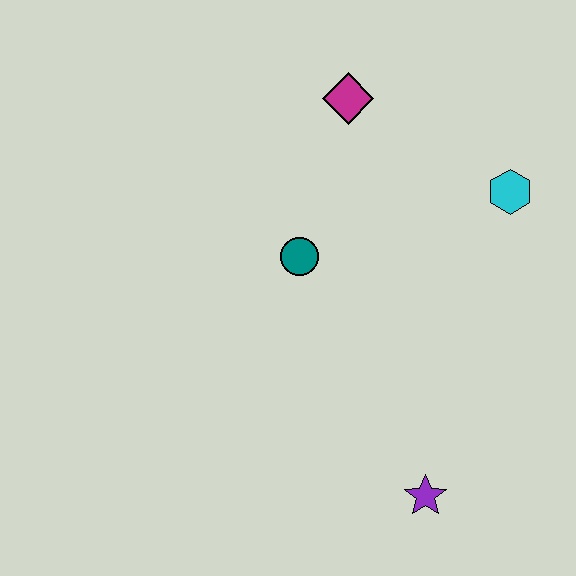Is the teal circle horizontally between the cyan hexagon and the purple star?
No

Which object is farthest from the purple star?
The magenta diamond is farthest from the purple star.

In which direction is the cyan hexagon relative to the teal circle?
The cyan hexagon is to the right of the teal circle.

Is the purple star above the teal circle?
No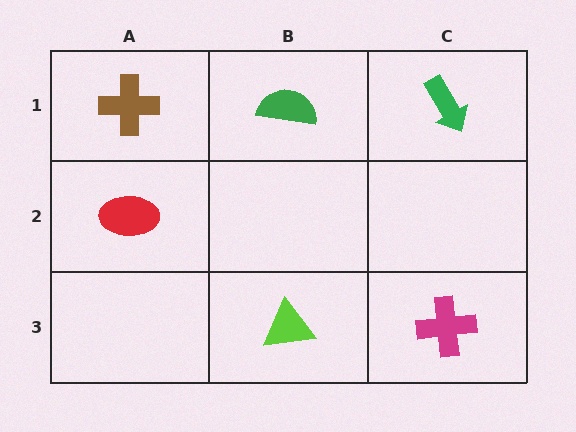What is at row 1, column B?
A green semicircle.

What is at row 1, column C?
A green arrow.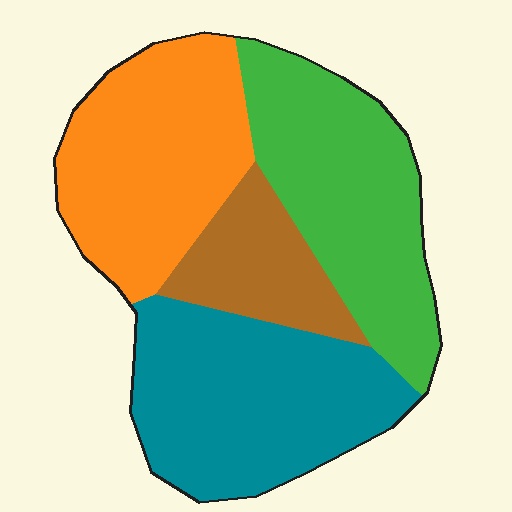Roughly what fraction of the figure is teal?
Teal covers about 30% of the figure.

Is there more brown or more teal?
Teal.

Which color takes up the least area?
Brown, at roughly 15%.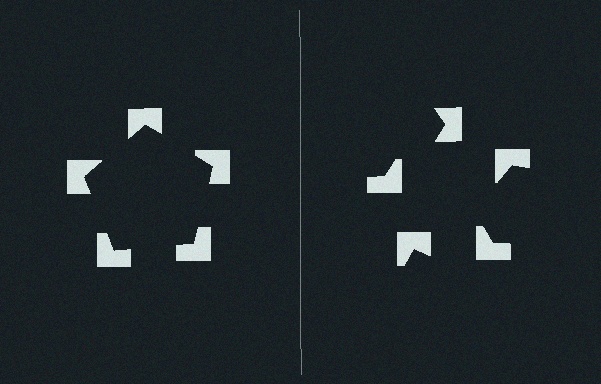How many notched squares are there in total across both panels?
10 — 5 on each side.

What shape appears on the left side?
An illusory pentagon.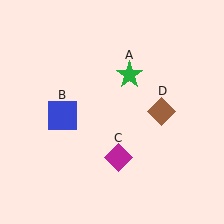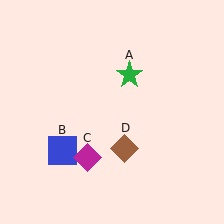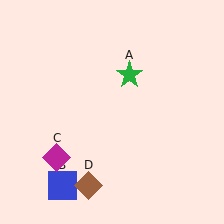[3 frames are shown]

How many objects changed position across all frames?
3 objects changed position: blue square (object B), magenta diamond (object C), brown diamond (object D).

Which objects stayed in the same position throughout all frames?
Green star (object A) remained stationary.